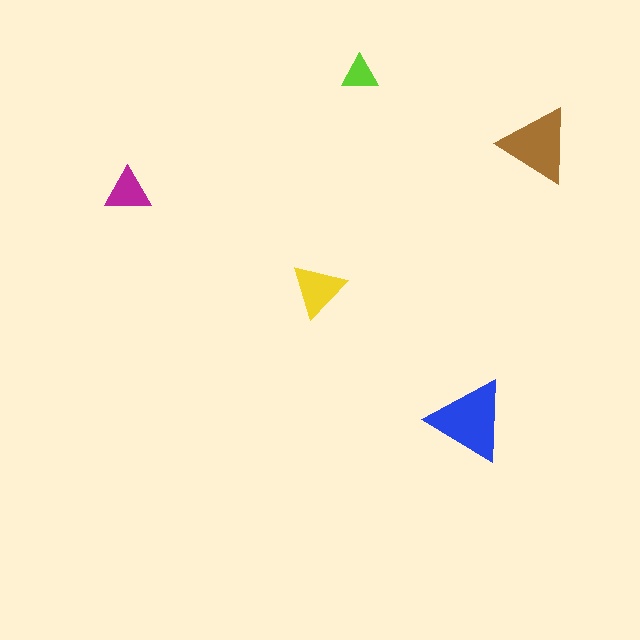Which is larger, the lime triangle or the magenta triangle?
The magenta one.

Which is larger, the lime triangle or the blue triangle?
The blue one.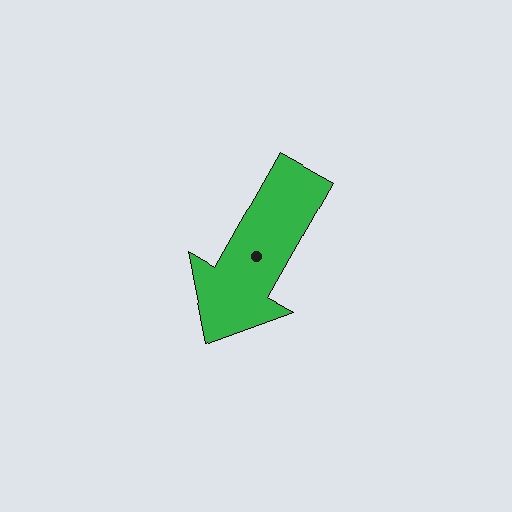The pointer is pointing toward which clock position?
Roughly 7 o'clock.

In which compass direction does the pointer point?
Southwest.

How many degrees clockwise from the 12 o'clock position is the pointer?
Approximately 209 degrees.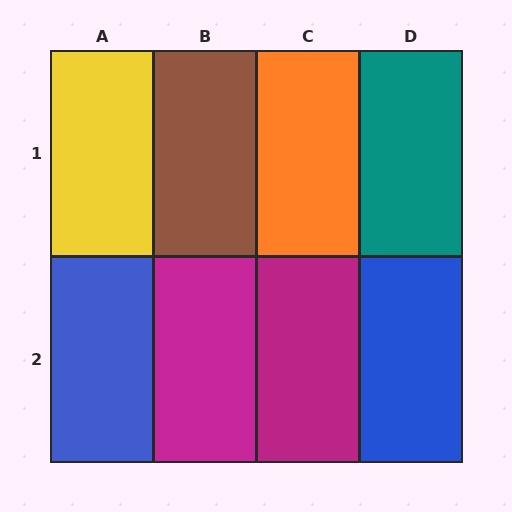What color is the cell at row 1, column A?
Yellow.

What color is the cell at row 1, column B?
Brown.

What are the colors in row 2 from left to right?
Blue, magenta, magenta, blue.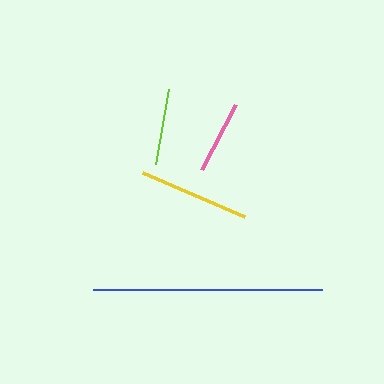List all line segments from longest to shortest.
From longest to shortest: blue, yellow, lime, pink.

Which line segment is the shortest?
The pink line is the shortest at approximately 73 pixels.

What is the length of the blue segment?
The blue segment is approximately 229 pixels long.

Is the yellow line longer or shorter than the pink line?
The yellow line is longer than the pink line.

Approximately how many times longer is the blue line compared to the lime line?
The blue line is approximately 3.0 times the length of the lime line.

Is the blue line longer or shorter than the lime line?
The blue line is longer than the lime line.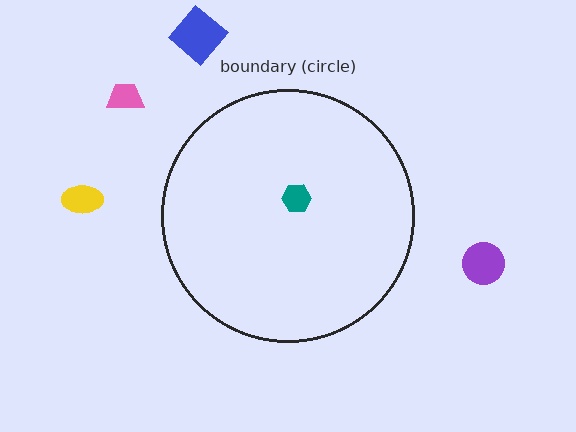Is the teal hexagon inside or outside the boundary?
Inside.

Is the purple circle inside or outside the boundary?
Outside.